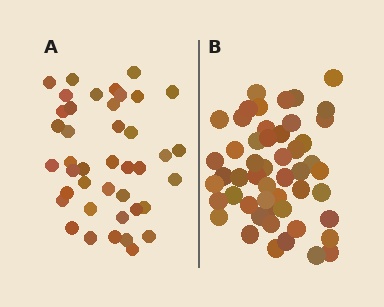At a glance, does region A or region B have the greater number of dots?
Region B (the right region) has more dots.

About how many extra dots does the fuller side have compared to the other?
Region B has roughly 10 or so more dots than region A.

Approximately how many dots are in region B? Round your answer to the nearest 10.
About 50 dots. (The exact count is 51, which rounds to 50.)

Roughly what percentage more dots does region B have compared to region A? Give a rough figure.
About 25% more.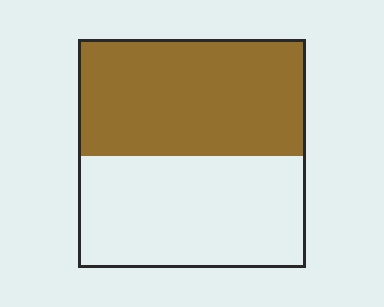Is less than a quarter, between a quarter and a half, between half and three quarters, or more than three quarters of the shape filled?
Between half and three quarters.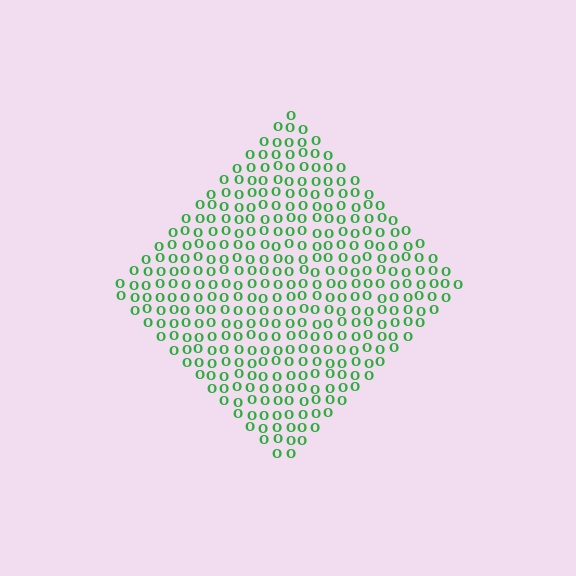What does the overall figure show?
The overall figure shows a diamond.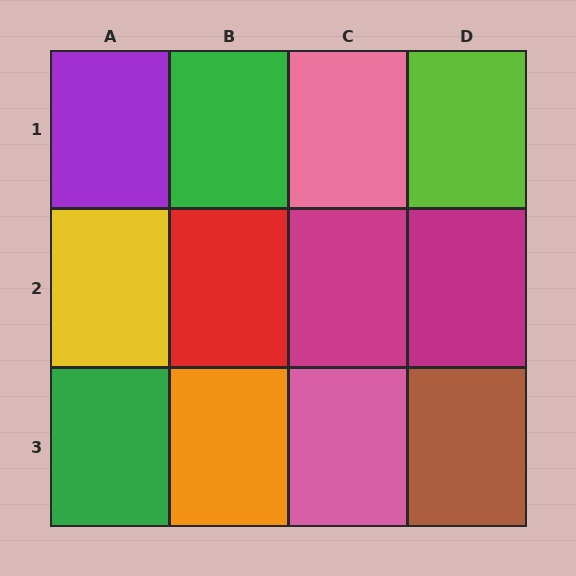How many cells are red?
1 cell is red.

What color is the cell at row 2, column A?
Yellow.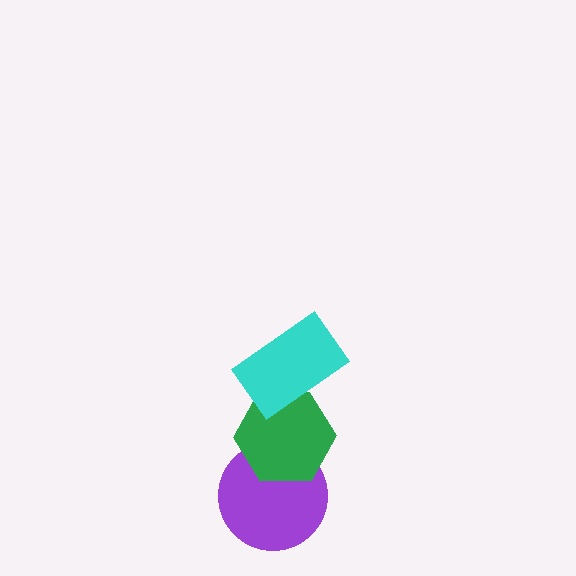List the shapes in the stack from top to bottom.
From top to bottom: the cyan rectangle, the green hexagon, the purple circle.